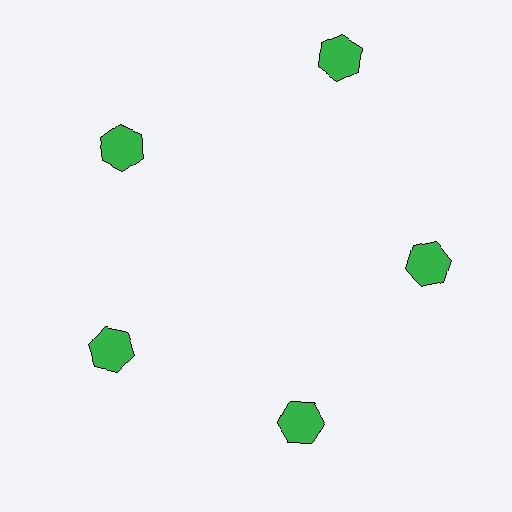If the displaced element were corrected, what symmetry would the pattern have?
It would have 5-fold rotational symmetry — the pattern would map onto itself every 72 degrees.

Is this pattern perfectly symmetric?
No. The 5 green hexagons are arranged in a ring, but one element near the 1 o'clock position is pushed outward from the center, breaking the 5-fold rotational symmetry.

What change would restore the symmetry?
The symmetry would be restored by moving it inward, back onto the ring so that all 5 hexagons sit at equal angles and equal distance from the center.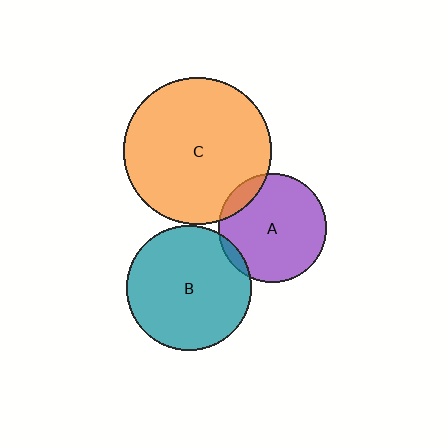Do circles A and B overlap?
Yes.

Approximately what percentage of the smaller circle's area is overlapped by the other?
Approximately 5%.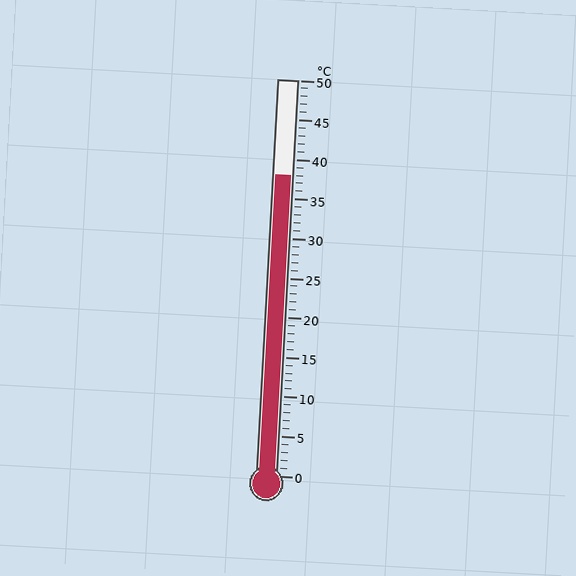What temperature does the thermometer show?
The thermometer shows approximately 38°C.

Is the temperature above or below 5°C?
The temperature is above 5°C.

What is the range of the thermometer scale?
The thermometer scale ranges from 0°C to 50°C.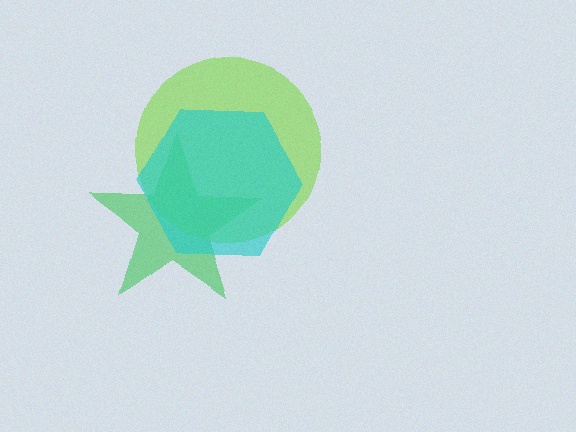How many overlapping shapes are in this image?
There are 3 overlapping shapes in the image.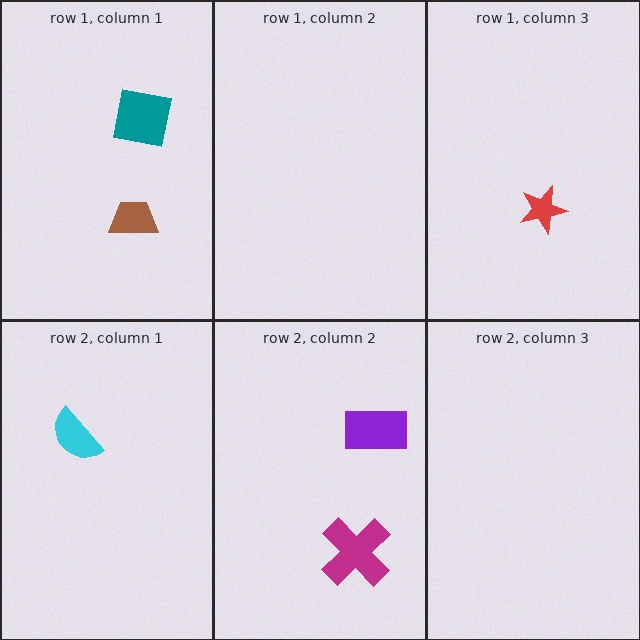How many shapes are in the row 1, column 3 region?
1.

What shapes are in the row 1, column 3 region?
The red star.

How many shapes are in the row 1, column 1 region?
2.